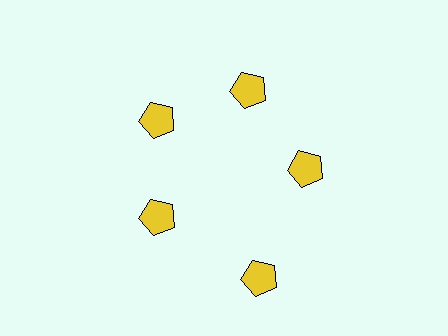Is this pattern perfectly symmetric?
No. The 5 yellow pentagons are arranged in a ring, but one element near the 5 o'clock position is pushed outward from the center, breaking the 5-fold rotational symmetry.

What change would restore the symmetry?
The symmetry would be restored by moving it inward, back onto the ring so that all 5 pentagons sit at equal angles and equal distance from the center.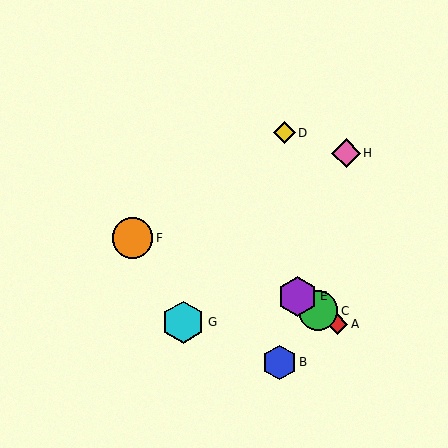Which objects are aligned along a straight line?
Objects A, C, E are aligned along a straight line.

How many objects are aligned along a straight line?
3 objects (A, C, E) are aligned along a straight line.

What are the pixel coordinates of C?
Object C is at (318, 311).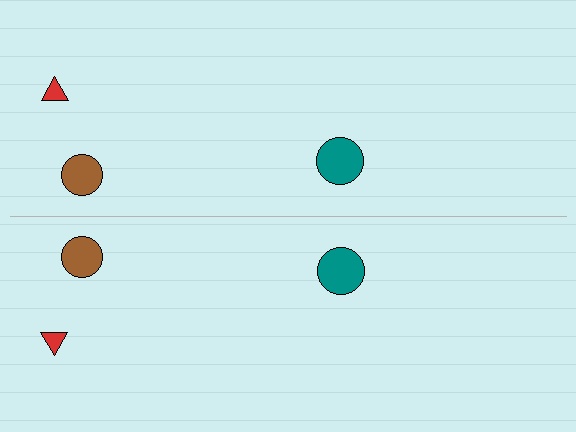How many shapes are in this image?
There are 6 shapes in this image.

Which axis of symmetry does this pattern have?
The pattern has a horizontal axis of symmetry running through the center of the image.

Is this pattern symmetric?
Yes, this pattern has bilateral (reflection) symmetry.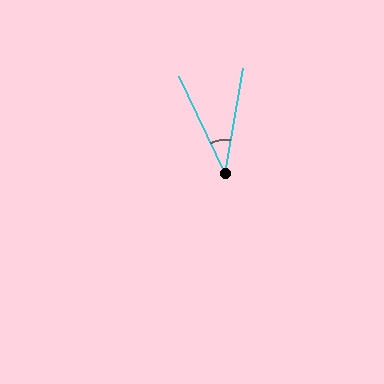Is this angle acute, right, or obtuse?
It is acute.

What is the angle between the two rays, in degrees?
Approximately 35 degrees.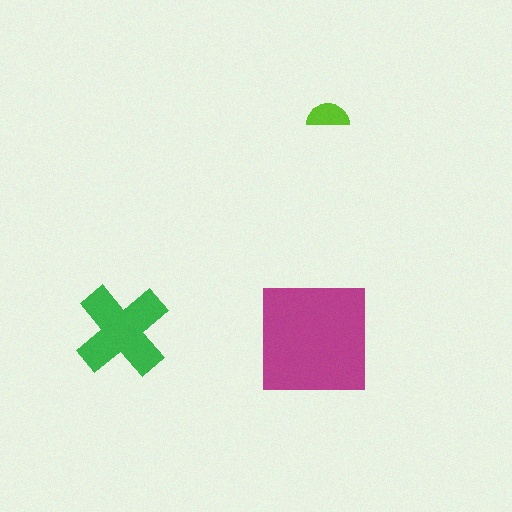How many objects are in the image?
There are 3 objects in the image.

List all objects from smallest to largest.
The lime semicircle, the green cross, the magenta square.